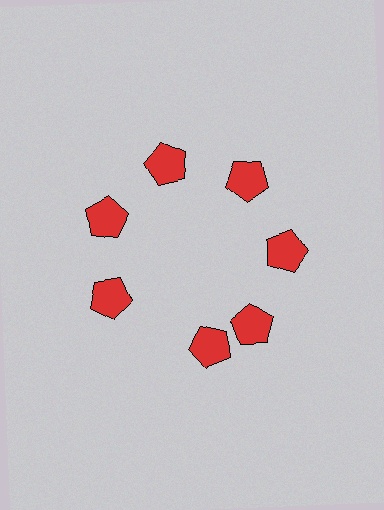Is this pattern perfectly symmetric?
No. The 7 red pentagons are arranged in a ring, but one element near the 6 o'clock position is rotated out of alignment along the ring, breaking the 7-fold rotational symmetry.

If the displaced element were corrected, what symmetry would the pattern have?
It would have 7-fold rotational symmetry — the pattern would map onto itself every 51 degrees.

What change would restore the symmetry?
The symmetry would be restored by rotating it back into even spacing with its neighbors so that all 7 pentagons sit at equal angles and equal distance from the center.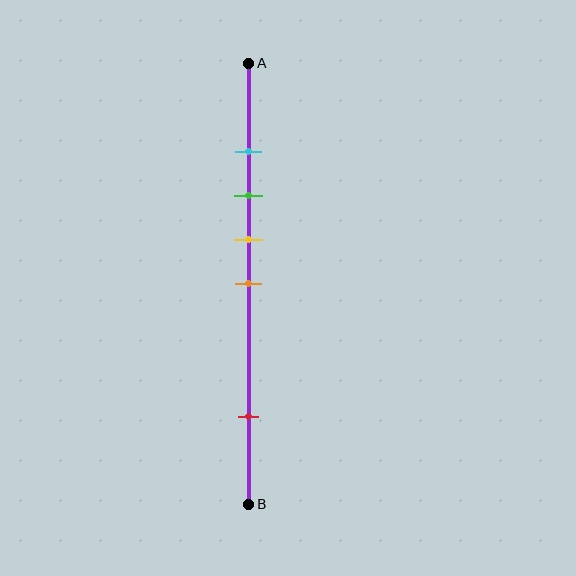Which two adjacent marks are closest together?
The cyan and green marks are the closest adjacent pair.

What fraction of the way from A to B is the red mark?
The red mark is approximately 80% (0.8) of the way from A to B.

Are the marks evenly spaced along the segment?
No, the marks are not evenly spaced.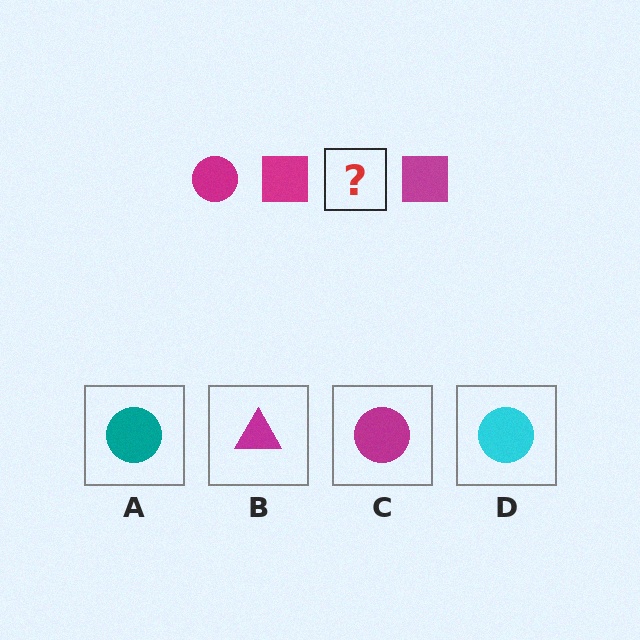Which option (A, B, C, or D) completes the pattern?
C.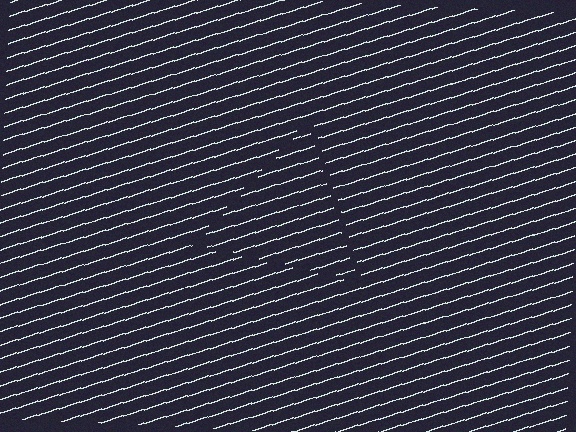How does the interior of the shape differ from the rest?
The interior of the shape contains the same grating, shifted by half a period — the contour is defined by the phase discontinuity where line-ends from the inner and outer gratings abut.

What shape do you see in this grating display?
An illusory triangle. The interior of the shape contains the same grating, shifted by half a period — the contour is defined by the phase discontinuity where line-ends from the inner and outer gratings abut.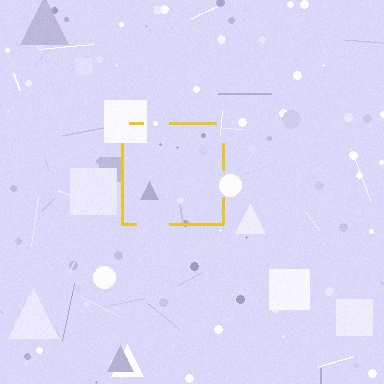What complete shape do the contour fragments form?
The contour fragments form a square.